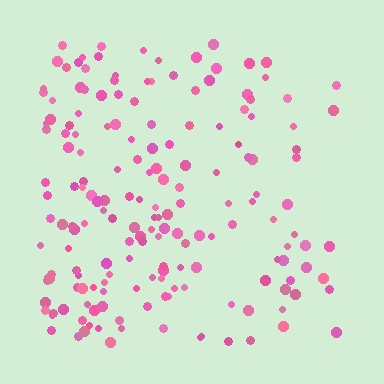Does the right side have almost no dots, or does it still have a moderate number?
Still a moderate number, just noticeably fewer than the left.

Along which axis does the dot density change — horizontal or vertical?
Horizontal.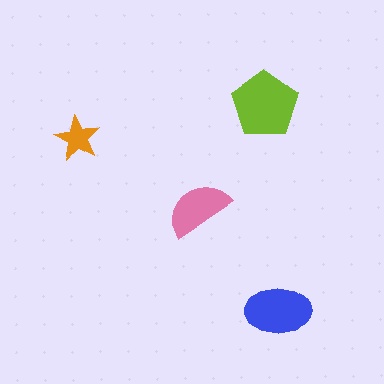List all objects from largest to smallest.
The lime pentagon, the blue ellipse, the pink semicircle, the orange star.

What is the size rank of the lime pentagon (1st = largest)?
1st.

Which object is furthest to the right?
The blue ellipse is rightmost.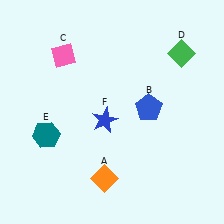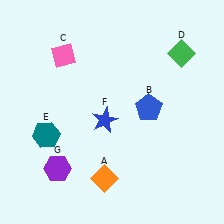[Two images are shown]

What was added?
A purple hexagon (G) was added in Image 2.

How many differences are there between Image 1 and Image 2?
There is 1 difference between the two images.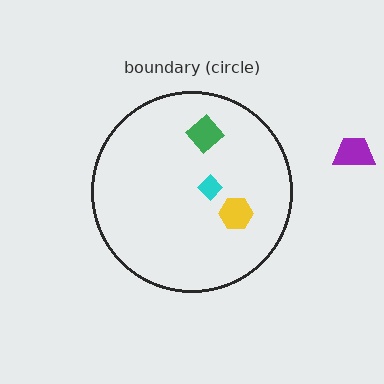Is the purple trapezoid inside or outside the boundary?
Outside.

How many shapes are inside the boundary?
3 inside, 1 outside.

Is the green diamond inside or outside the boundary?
Inside.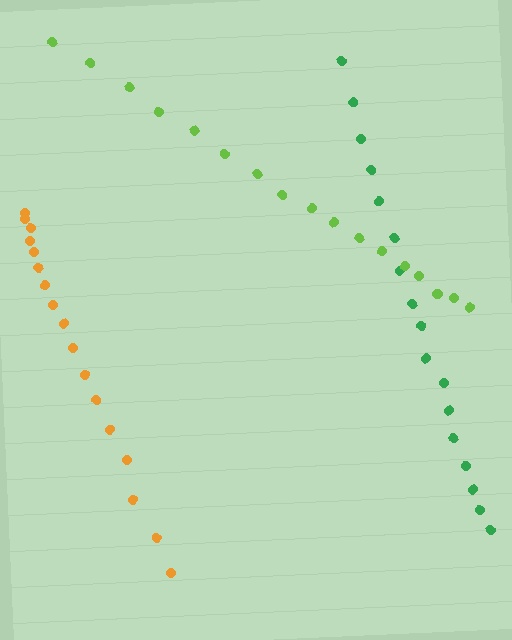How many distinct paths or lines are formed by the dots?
There are 3 distinct paths.